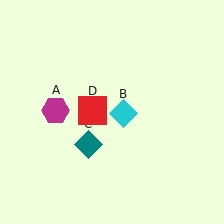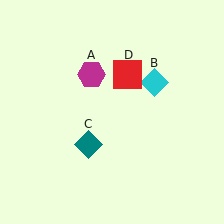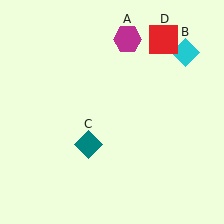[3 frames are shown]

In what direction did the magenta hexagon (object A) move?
The magenta hexagon (object A) moved up and to the right.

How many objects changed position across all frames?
3 objects changed position: magenta hexagon (object A), cyan diamond (object B), red square (object D).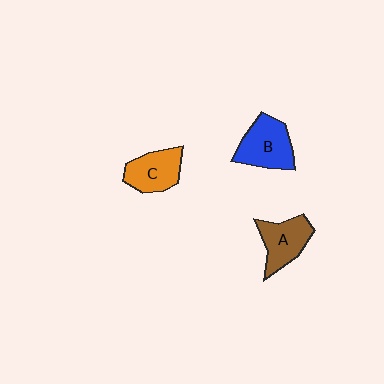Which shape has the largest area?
Shape B (blue).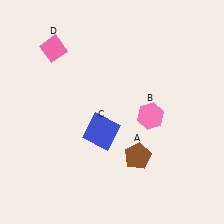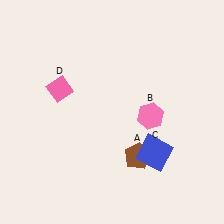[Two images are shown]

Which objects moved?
The objects that moved are: the blue square (C), the pink diamond (D).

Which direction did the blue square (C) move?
The blue square (C) moved right.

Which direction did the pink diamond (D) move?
The pink diamond (D) moved down.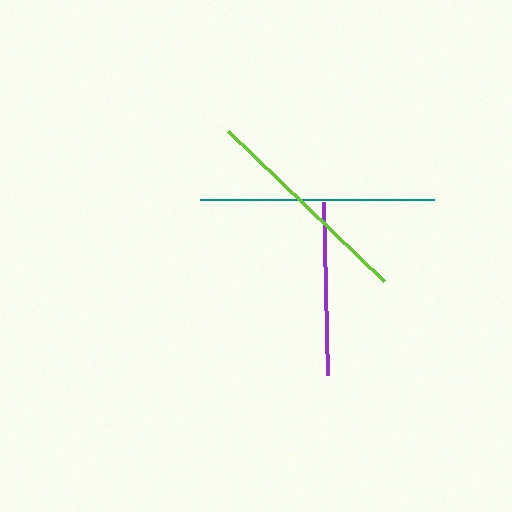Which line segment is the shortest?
The purple line is the shortest at approximately 173 pixels.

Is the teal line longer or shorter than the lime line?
The teal line is longer than the lime line.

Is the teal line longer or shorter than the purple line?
The teal line is longer than the purple line.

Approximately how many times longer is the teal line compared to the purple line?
The teal line is approximately 1.4 times the length of the purple line.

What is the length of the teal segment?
The teal segment is approximately 235 pixels long.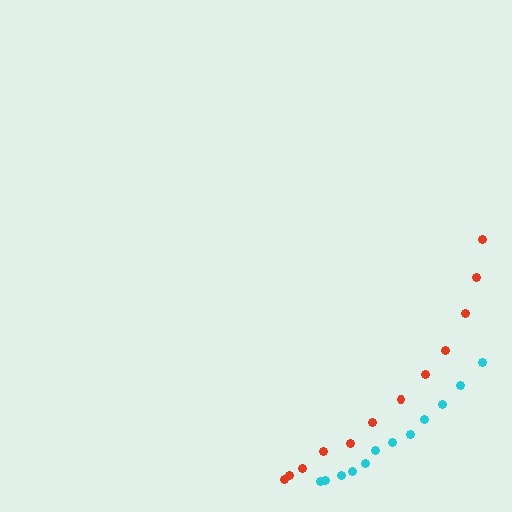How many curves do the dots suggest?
There are 2 distinct paths.